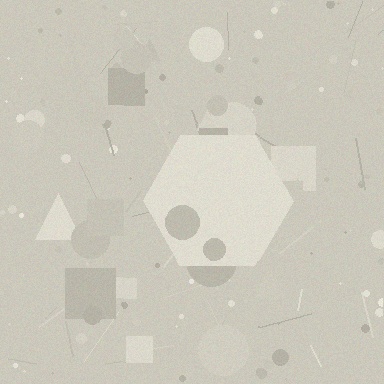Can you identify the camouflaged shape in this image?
The camouflaged shape is a hexagon.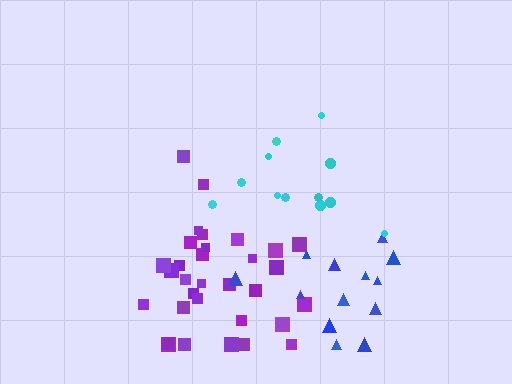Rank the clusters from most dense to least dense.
purple, cyan, blue.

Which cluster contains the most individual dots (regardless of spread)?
Purple (32).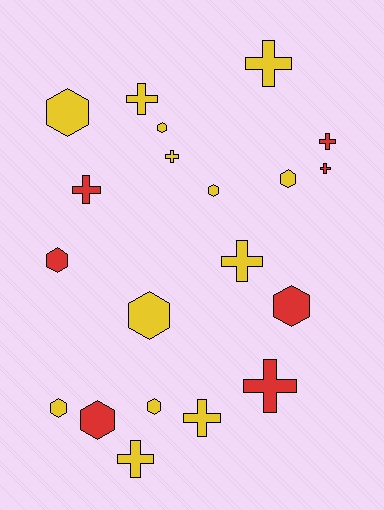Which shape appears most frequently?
Hexagon, with 10 objects.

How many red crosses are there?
There are 4 red crosses.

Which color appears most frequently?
Yellow, with 13 objects.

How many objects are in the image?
There are 20 objects.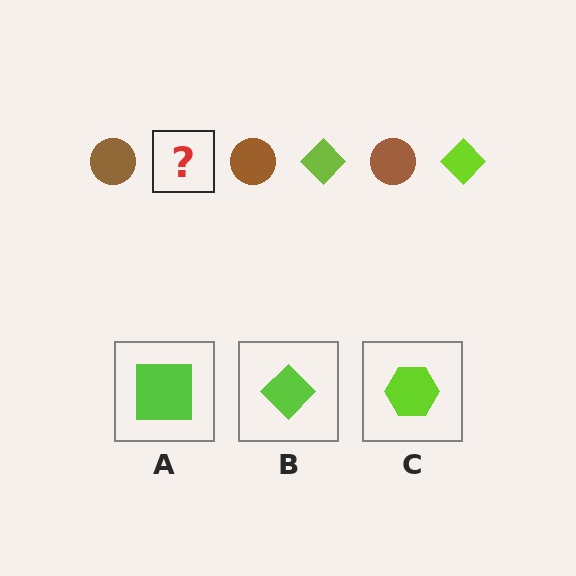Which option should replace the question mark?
Option B.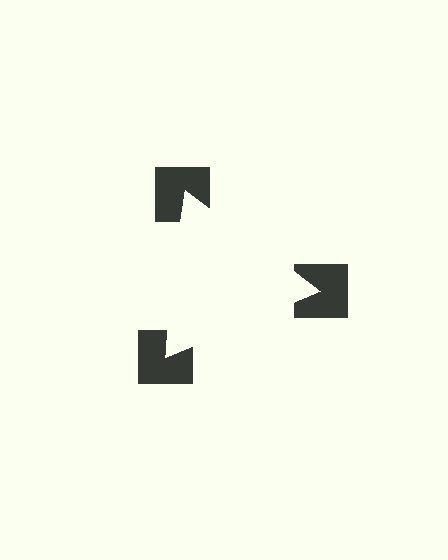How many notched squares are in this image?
There are 3 — one at each vertex of the illusory triangle.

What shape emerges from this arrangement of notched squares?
An illusory triangle — its edges are inferred from the aligned wedge cuts in the notched squares, not physically drawn.